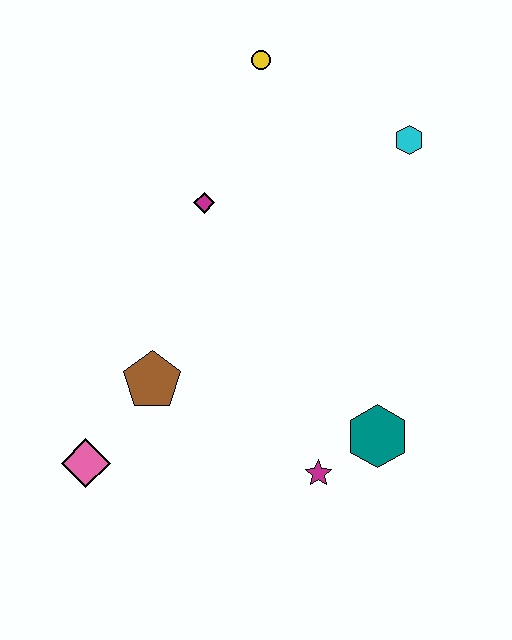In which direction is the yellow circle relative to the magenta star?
The yellow circle is above the magenta star.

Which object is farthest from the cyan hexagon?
The pink diamond is farthest from the cyan hexagon.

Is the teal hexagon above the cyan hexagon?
No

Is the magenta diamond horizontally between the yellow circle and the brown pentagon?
Yes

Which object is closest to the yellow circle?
The magenta diamond is closest to the yellow circle.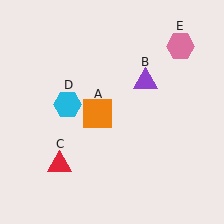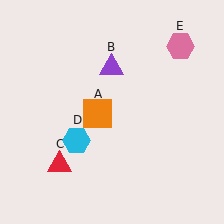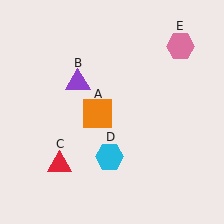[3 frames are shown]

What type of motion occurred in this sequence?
The purple triangle (object B), cyan hexagon (object D) rotated counterclockwise around the center of the scene.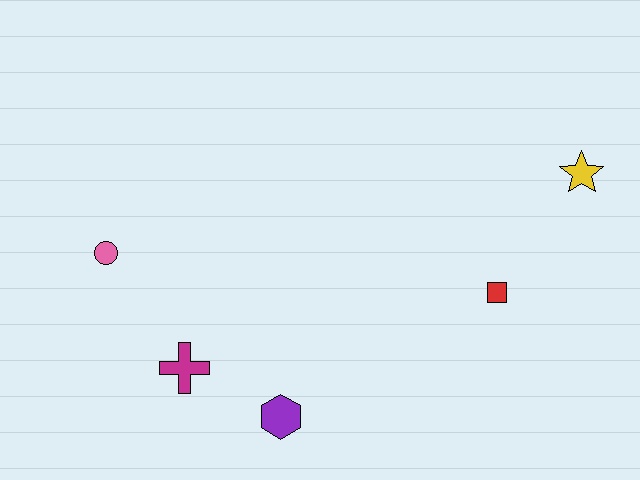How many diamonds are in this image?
There are no diamonds.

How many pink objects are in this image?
There is 1 pink object.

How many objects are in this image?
There are 5 objects.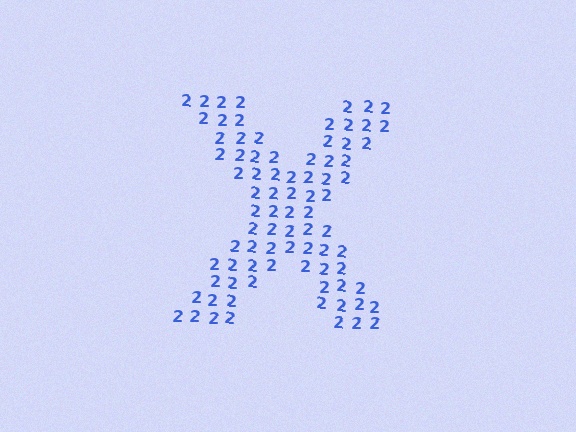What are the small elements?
The small elements are digit 2's.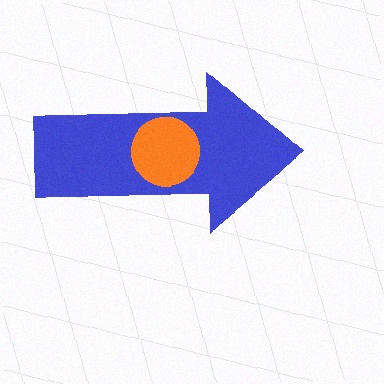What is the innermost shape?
The orange circle.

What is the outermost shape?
The blue arrow.